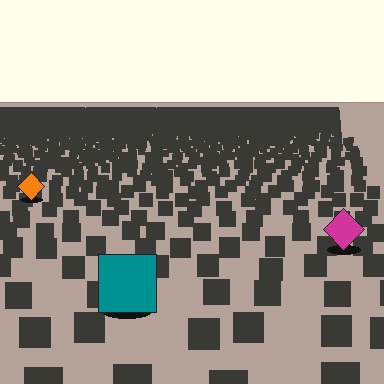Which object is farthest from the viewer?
The orange diamond is farthest from the viewer. It appears smaller and the ground texture around it is denser.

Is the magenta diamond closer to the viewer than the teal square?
No. The teal square is closer — you can tell from the texture gradient: the ground texture is coarser near it.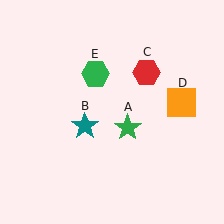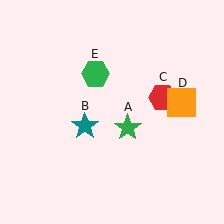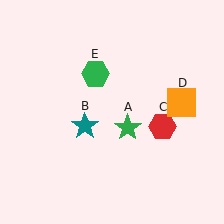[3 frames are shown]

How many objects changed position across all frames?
1 object changed position: red hexagon (object C).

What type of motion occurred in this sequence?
The red hexagon (object C) rotated clockwise around the center of the scene.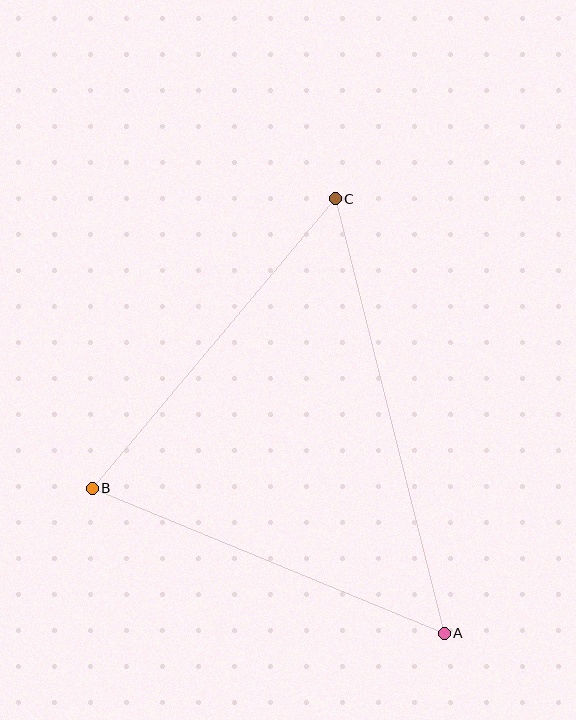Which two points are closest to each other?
Points B and C are closest to each other.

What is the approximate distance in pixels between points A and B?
The distance between A and B is approximately 381 pixels.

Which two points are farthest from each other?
Points A and C are farthest from each other.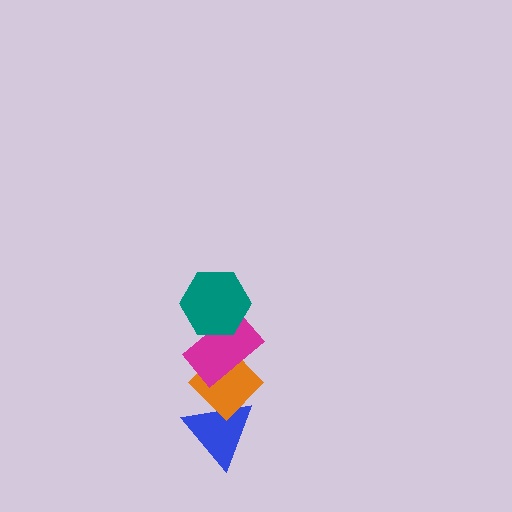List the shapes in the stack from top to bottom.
From top to bottom: the teal hexagon, the magenta rectangle, the orange diamond, the blue triangle.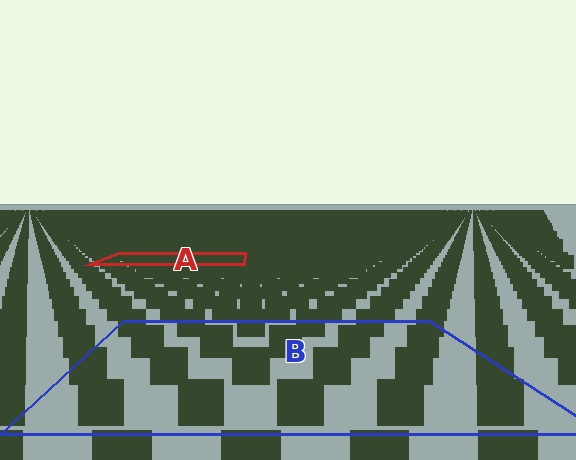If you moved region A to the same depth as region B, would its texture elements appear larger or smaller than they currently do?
They would appear larger. At a closer depth, the same texture elements are projected at a bigger on-screen size.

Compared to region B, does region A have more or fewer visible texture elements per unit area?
Region A has more texture elements per unit area — they are packed more densely because it is farther away.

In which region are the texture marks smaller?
The texture marks are smaller in region A, because it is farther away.